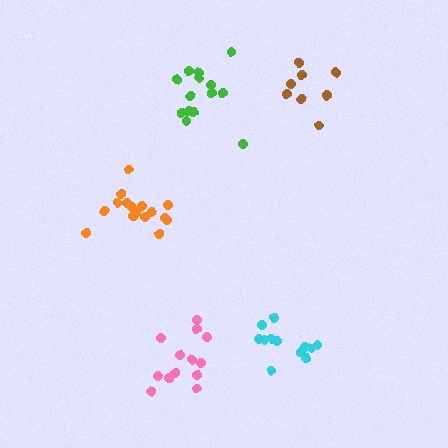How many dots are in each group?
Group 1: 14 dots, Group 2: 16 dots, Group 3: 12 dots, Group 4: 10 dots, Group 5: 14 dots (66 total).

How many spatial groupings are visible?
There are 5 spatial groupings.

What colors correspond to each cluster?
The clusters are colored: pink, orange, cyan, brown, green.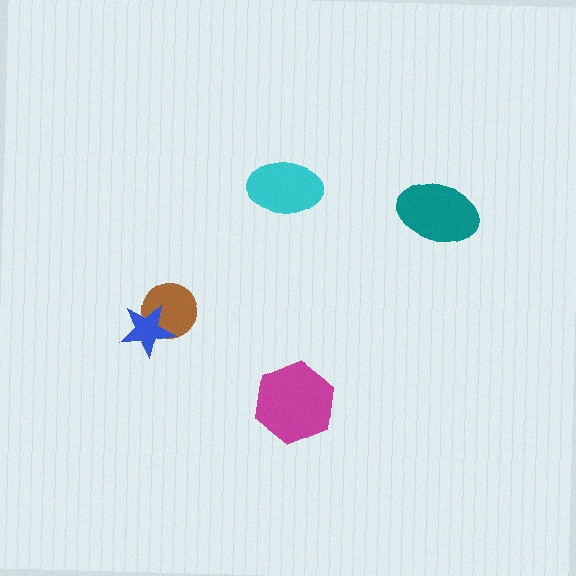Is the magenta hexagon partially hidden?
No, no other shape covers it.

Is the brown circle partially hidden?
Yes, it is partially covered by another shape.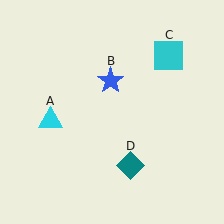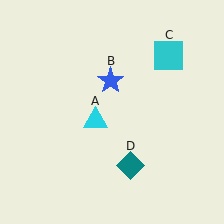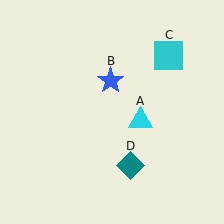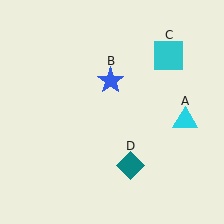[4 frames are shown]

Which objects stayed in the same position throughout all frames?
Blue star (object B) and cyan square (object C) and teal diamond (object D) remained stationary.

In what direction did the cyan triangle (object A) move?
The cyan triangle (object A) moved right.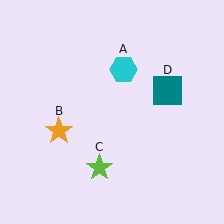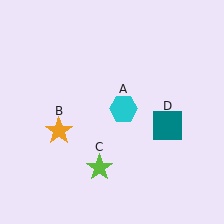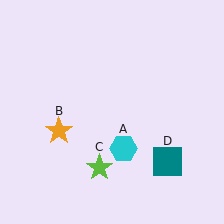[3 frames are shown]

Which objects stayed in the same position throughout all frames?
Orange star (object B) and lime star (object C) remained stationary.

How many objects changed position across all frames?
2 objects changed position: cyan hexagon (object A), teal square (object D).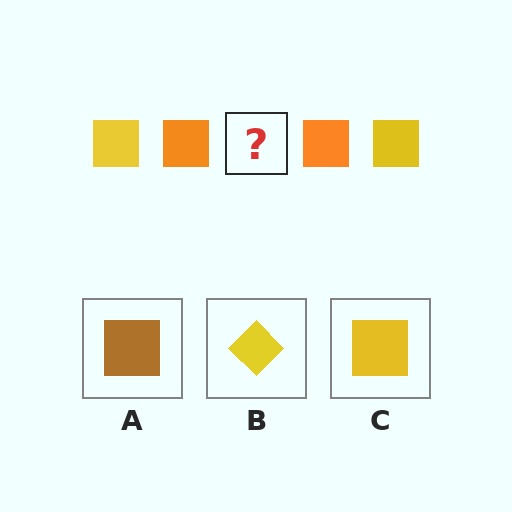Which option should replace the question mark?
Option C.